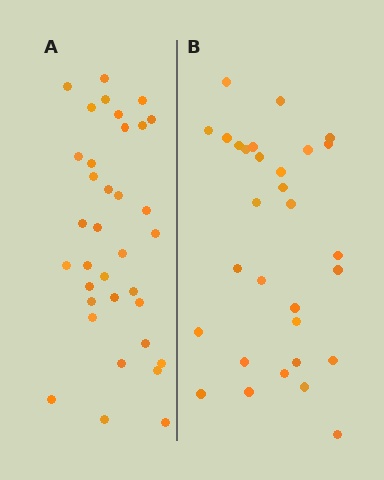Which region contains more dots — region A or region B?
Region A (the left region) has more dots.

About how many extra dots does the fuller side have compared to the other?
Region A has about 5 more dots than region B.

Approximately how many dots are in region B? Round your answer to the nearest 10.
About 30 dots.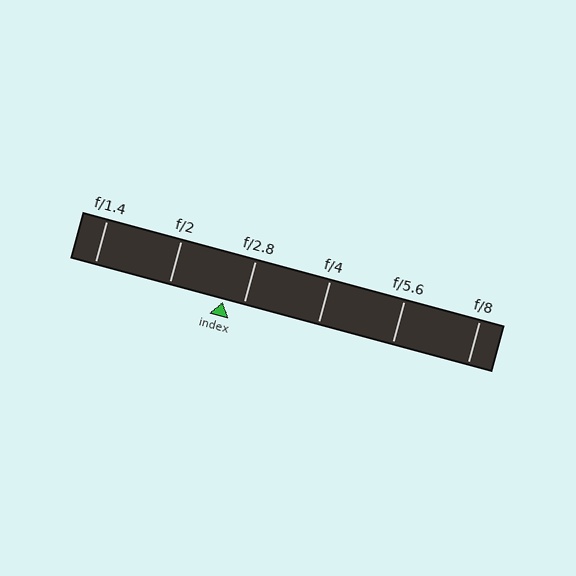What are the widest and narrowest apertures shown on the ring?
The widest aperture shown is f/1.4 and the narrowest is f/8.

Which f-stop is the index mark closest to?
The index mark is closest to f/2.8.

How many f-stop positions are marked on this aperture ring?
There are 6 f-stop positions marked.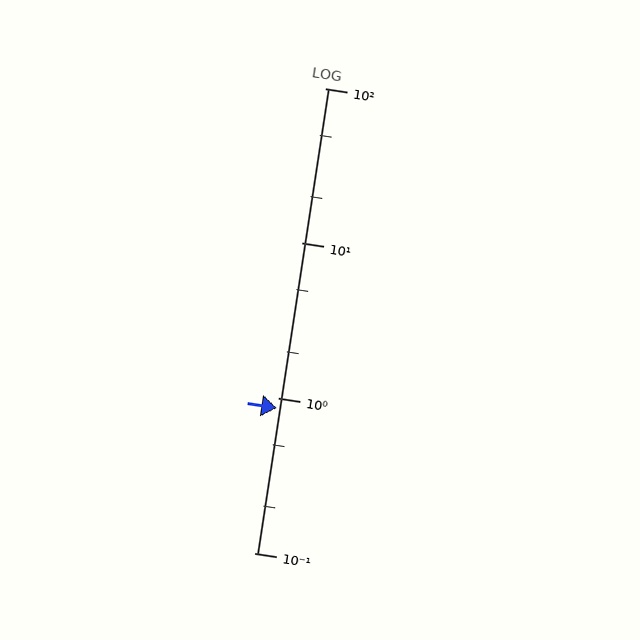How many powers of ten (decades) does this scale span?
The scale spans 3 decades, from 0.1 to 100.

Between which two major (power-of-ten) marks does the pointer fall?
The pointer is between 0.1 and 1.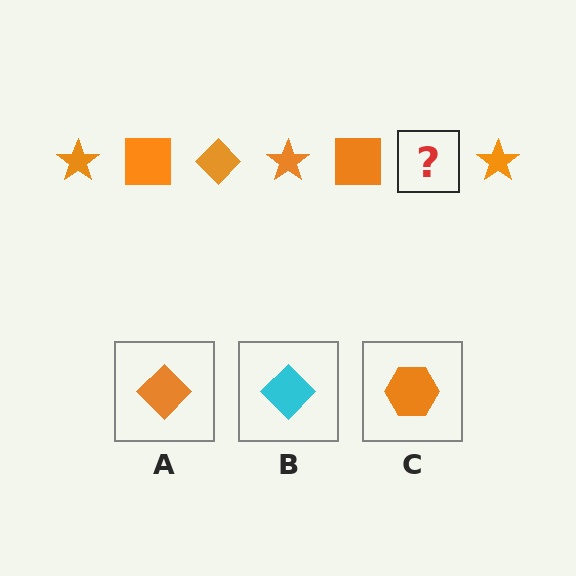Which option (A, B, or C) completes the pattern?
A.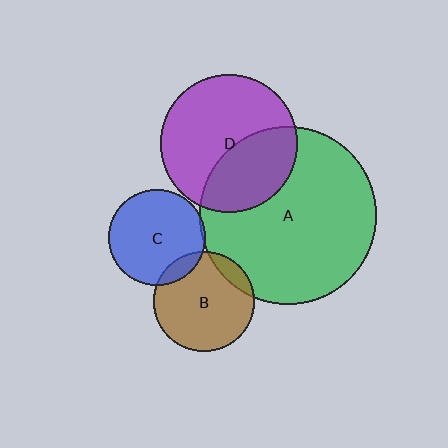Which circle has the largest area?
Circle A (green).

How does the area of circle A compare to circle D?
Approximately 1.7 times.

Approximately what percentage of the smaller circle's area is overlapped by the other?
Approximately 10%.